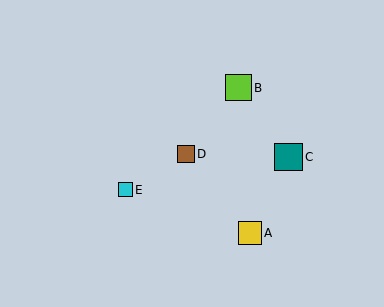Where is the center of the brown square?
The center of the brown square is at (186, 154).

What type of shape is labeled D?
Shape D is a brown square.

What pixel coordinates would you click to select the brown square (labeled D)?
Click at (186, 154) to select the brown square D.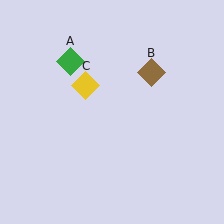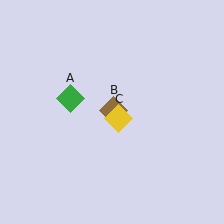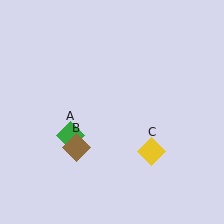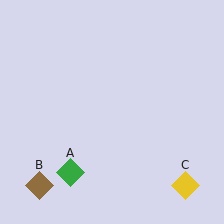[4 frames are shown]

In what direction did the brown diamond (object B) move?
The brown diamond (object B) moved down and to the left.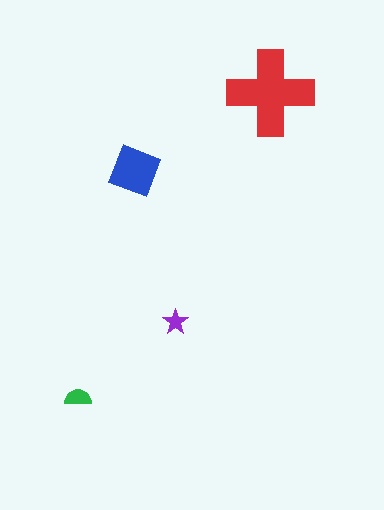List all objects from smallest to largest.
The purple star, the green semicircle, the blue square, the red cross.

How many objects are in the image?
There are 4 objects in the image.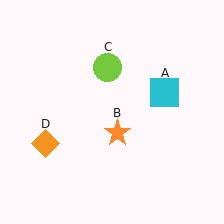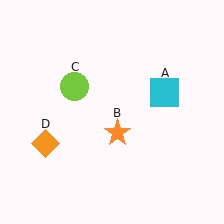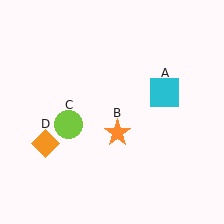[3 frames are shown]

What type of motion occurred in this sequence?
The lime circle (object C) rotated counterclockwise around the center of the scene.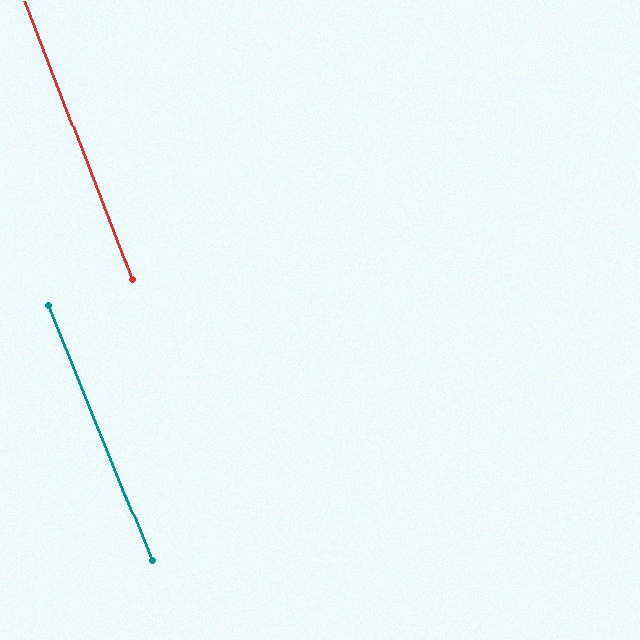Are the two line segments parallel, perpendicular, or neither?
Parallel — their directions differ by only 1.0°.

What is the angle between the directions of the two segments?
Approximately 1 degree.